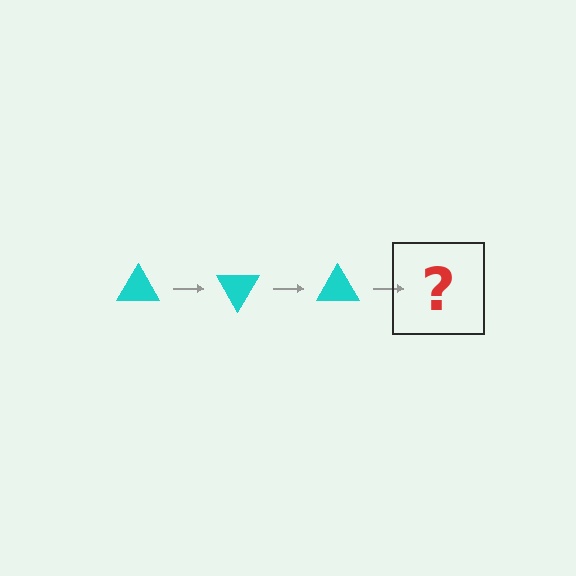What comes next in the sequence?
The next element should be a cyan triangle rotated 180 degrees.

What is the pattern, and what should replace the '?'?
The pattern is that the triangle rotates 60 degrees each step. The '?' should be a cyan triangle rotated 180 degrees.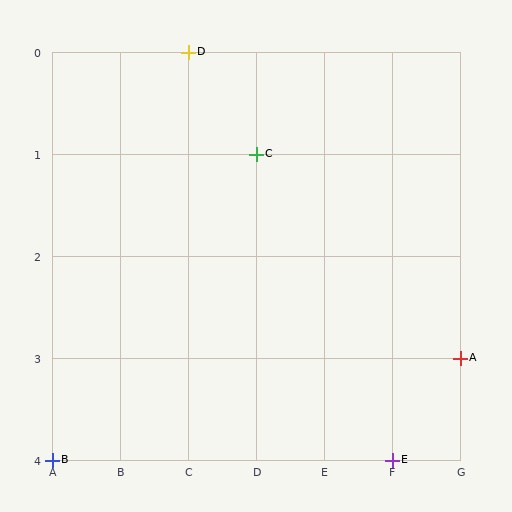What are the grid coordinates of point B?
Point B is at grid coordinates (A, 4).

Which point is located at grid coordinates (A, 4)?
Point B is at (A, 4).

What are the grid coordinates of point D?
Point D is at grid coordinates (C, 0).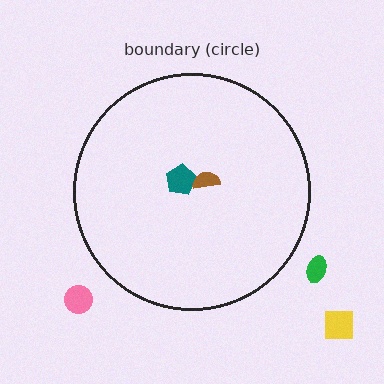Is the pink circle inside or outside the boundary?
Outside.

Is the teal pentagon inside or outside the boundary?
Inside.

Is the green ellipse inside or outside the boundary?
Outside.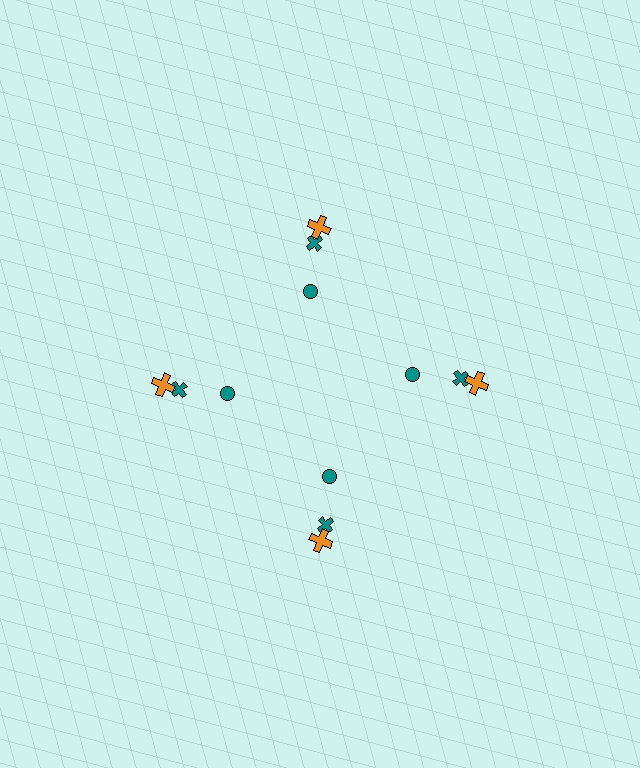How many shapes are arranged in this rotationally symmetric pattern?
There are 12 shapes, arranged in 4 groups of 3.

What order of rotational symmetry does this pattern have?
This pattern has 4-fold rotational symmetry.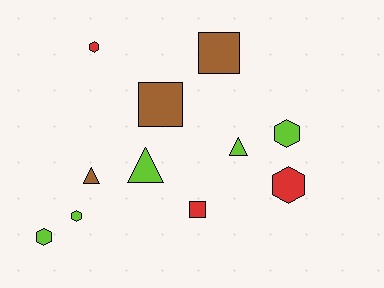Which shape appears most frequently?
Hexagon, with 5 objects.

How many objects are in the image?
There are 11 objects.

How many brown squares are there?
There are 2 brown squares.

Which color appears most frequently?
Lime, with 5 objects.